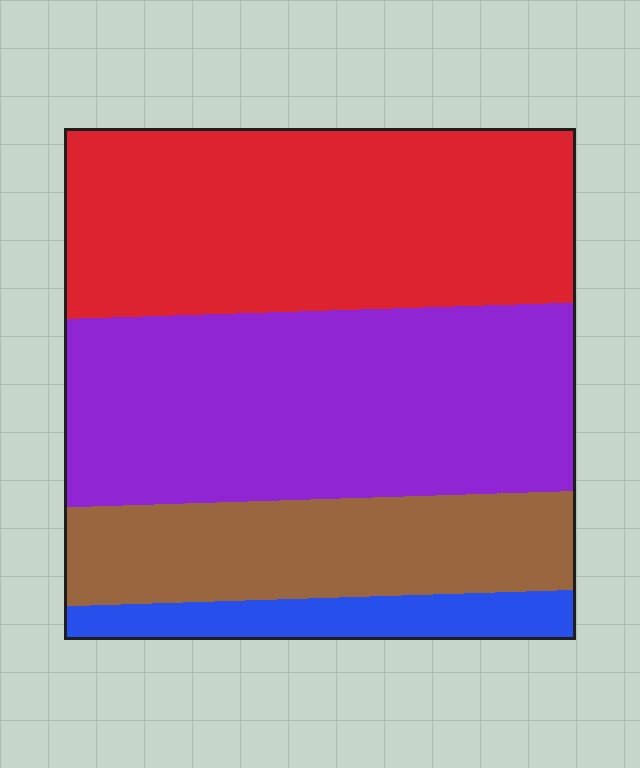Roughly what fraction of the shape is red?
Red takes up about three eighths (3/8) of the shape.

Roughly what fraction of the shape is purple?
Purple covers around 35% of the shape.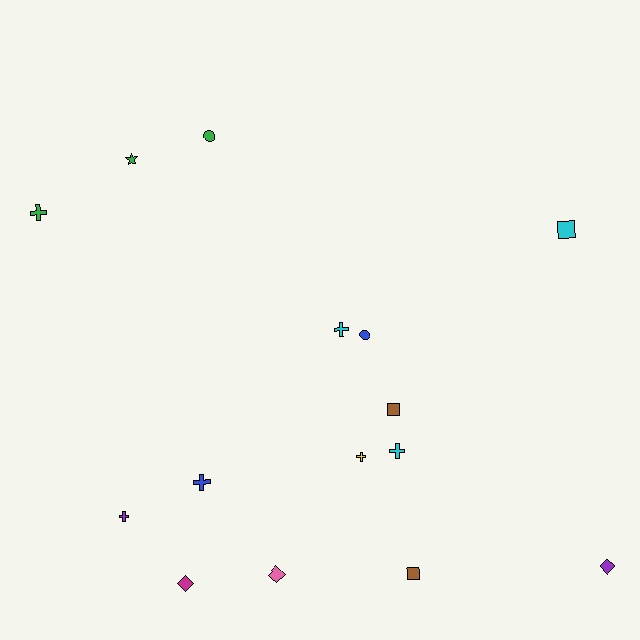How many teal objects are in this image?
There are no teal objects.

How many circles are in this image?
There are 2 circles.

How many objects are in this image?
There are 15 objects.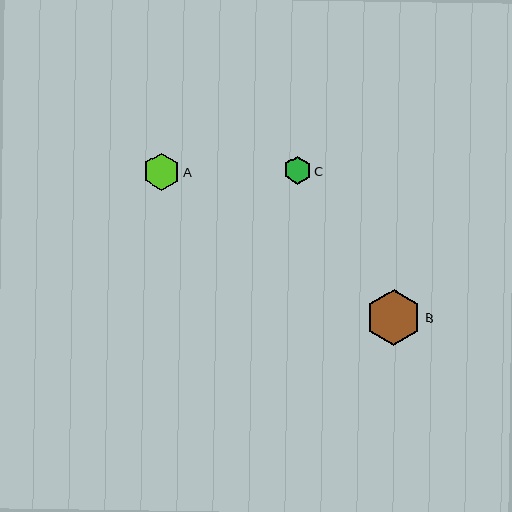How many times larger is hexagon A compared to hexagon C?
Hexagon A is approximately 1.4 times the size of hexagon C.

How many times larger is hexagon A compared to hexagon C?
Hexagon A is approximately 1.4 times the size of hexagon C.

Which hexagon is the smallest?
Hexagon C is the smallest with a size of approximately 28 pixels.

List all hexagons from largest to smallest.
From largest to smallest: B, A, C.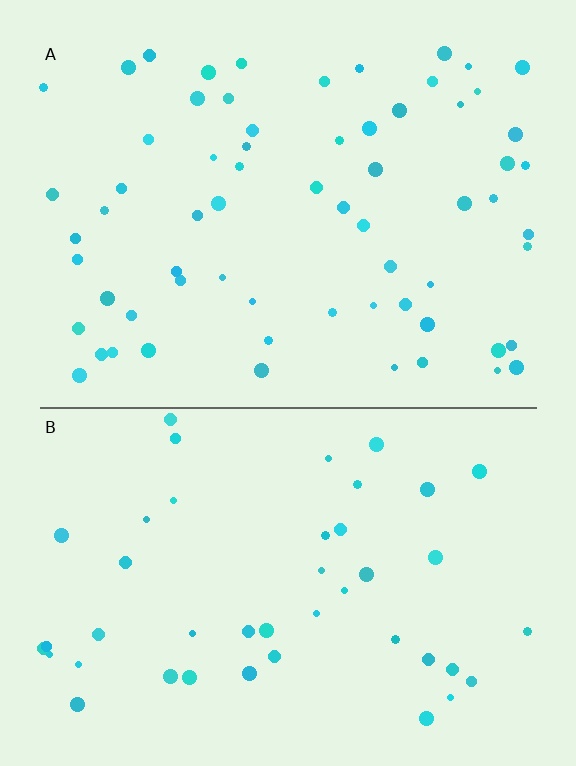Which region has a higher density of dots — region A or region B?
A (the top).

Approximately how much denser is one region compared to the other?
Approximately 1.5× — region A over region B.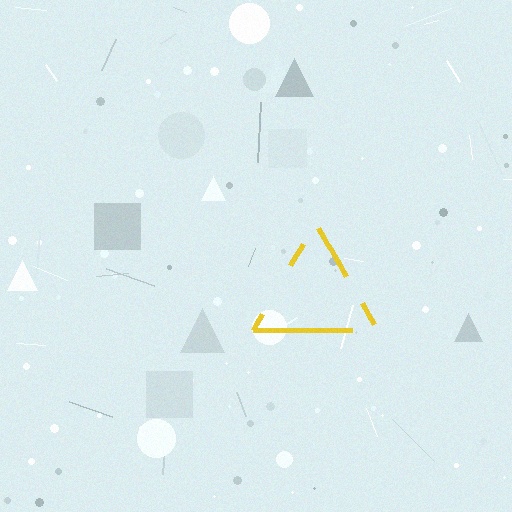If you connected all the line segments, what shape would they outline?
They would outline a triangle.